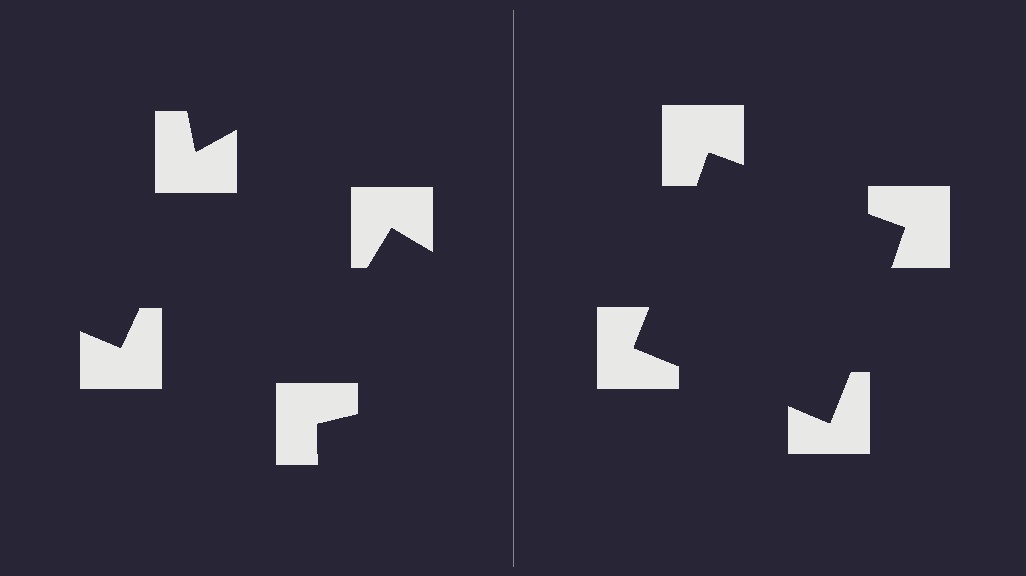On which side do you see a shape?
An illusory square appears on the right side. On the left side the wedge cuts are rotated, so no coherent shape forms.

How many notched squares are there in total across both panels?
8 — 4 on each side.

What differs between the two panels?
The notched squares are positioned identically on both sides; only the wedge orientations differ. On the right they align to a square; on the left they are misaligned.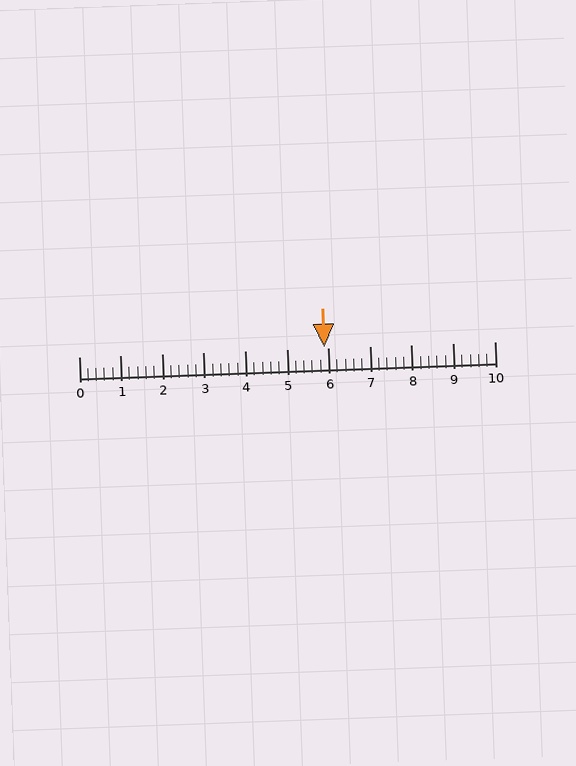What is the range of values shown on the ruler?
The ruler shows values from 0 to 10.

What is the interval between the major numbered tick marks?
The major tick marks are spaced 1 units apart.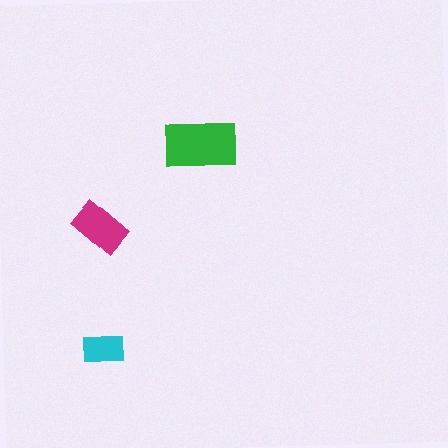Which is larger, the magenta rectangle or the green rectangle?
The green one.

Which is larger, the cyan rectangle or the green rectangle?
The green one.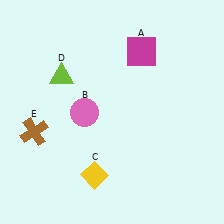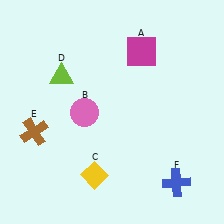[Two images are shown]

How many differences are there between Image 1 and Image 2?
There is 1 difference between the two images.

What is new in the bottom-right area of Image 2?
A blue cross (F) was added in the bottom-right area of Image 2.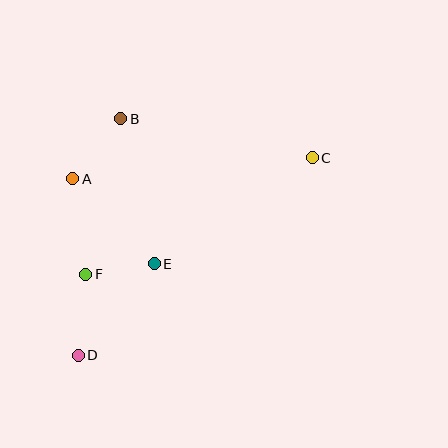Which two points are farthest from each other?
Points C and D are farthest from each other.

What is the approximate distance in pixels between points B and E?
The distance between B and E is approximately 149 pixels.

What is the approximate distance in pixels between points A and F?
The distance between A and F is approximately 96 pixels.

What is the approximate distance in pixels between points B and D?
The distance between B and D is approximately 240 pixels.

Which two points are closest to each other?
Points E and F are closest to each other.